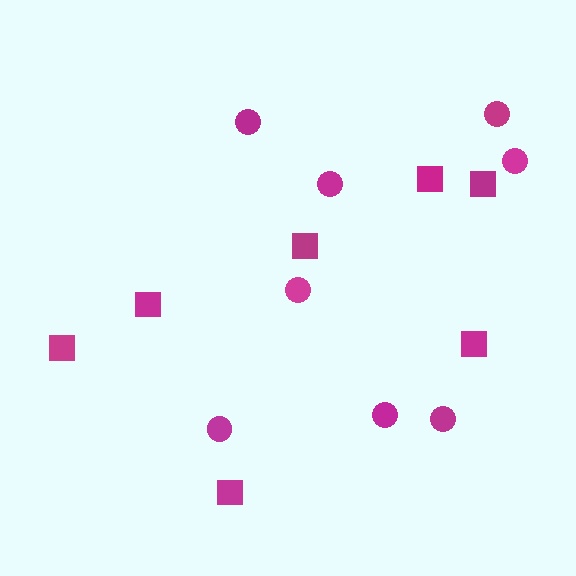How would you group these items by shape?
There are 2 groups: one group of squares (7) and one group of circles (8).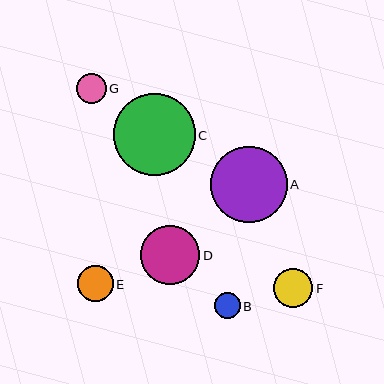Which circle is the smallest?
Circle B is the smallest with a size of approximately 25 pixels.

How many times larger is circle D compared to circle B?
Circle D is approximately 2.3 times the size of circle B.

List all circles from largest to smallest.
From largest to smallest: C, A, D, F, E, G, B.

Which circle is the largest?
Circle C is the largest with a size of approximately 82 pixels.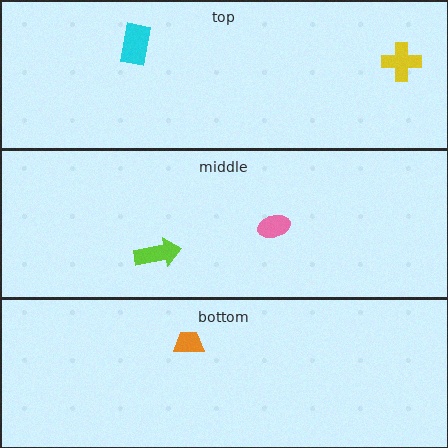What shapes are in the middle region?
The pink ellipse, the lime arrow.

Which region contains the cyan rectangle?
The top region.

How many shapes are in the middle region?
2.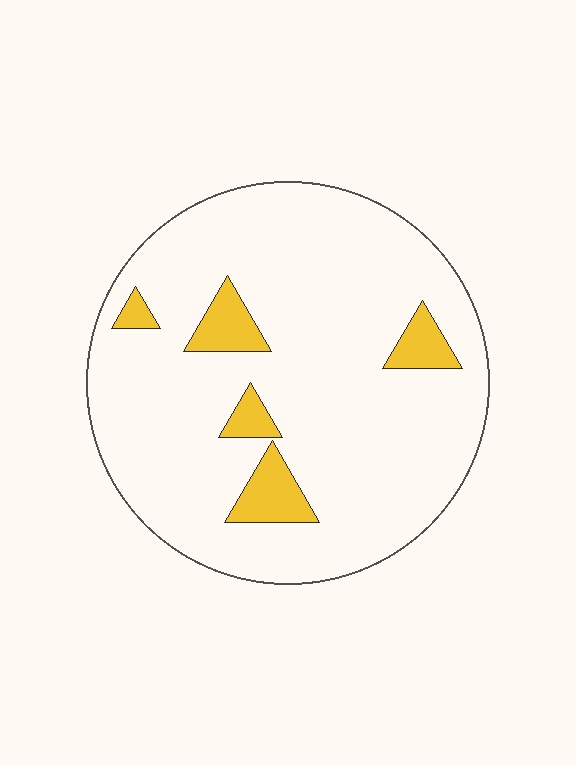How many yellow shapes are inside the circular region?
5.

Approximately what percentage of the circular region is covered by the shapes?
Approximately 10%.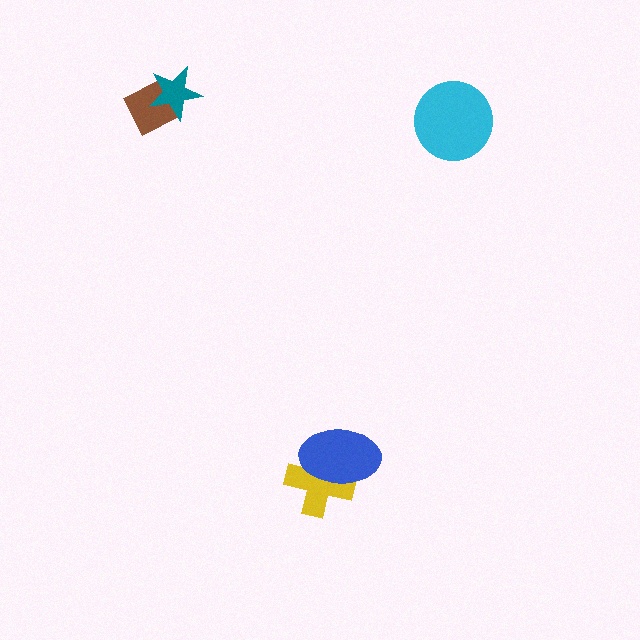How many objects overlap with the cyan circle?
0 objects overlap with the cyan circle.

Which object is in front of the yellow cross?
The blue ellipse is in front of the yellow cross.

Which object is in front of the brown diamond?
The teal star is in front of the brown diamond.